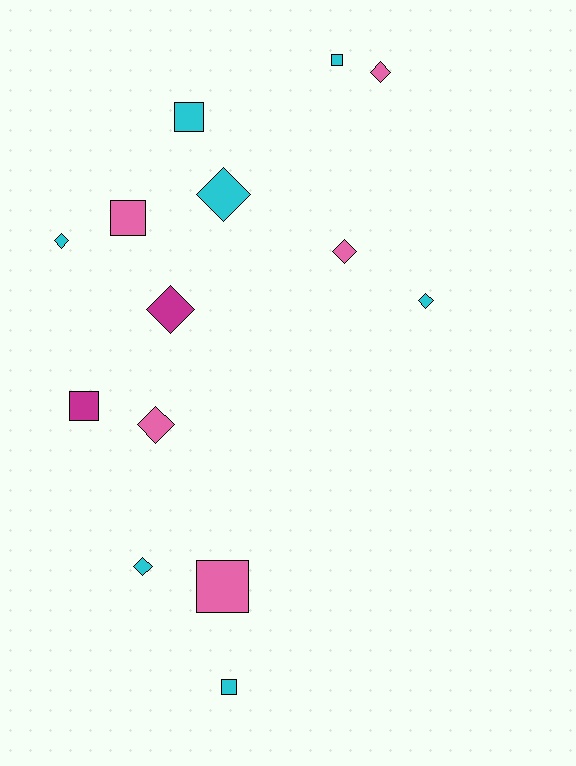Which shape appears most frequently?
Diamond, with 8 objects.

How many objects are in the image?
There are 14 objects.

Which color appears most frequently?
Cyan, with 7 objects.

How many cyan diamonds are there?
There are 4 cyan diamonds.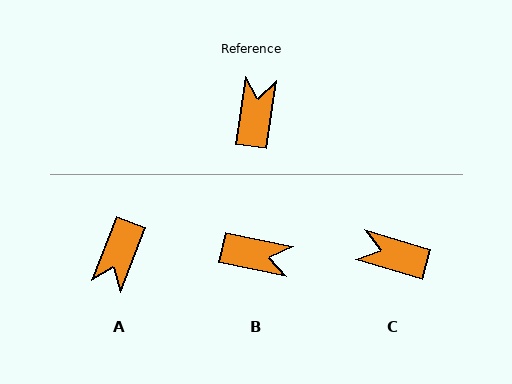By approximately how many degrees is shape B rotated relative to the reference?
Approximately 94 degrees clockwise.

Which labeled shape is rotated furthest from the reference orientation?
A, about 167 degrees away.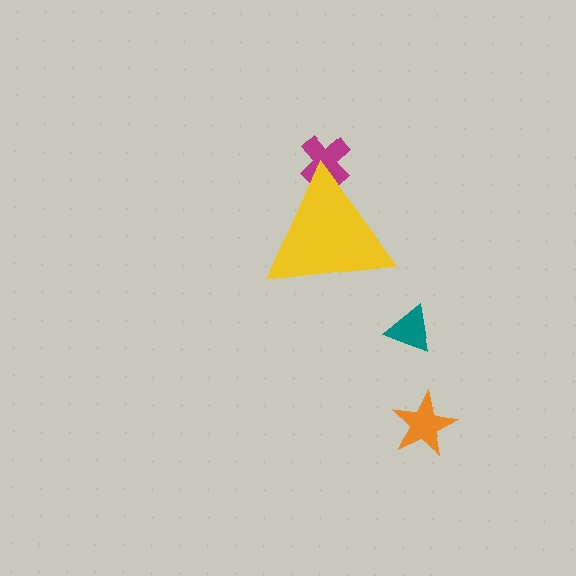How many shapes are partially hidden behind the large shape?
1 shape is partially hidden.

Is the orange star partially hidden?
No, the orange star is fully visible.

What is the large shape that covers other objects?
A yellow triangle.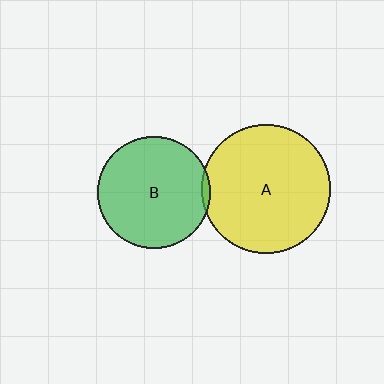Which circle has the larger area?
Circle A (yellow).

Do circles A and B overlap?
Yes.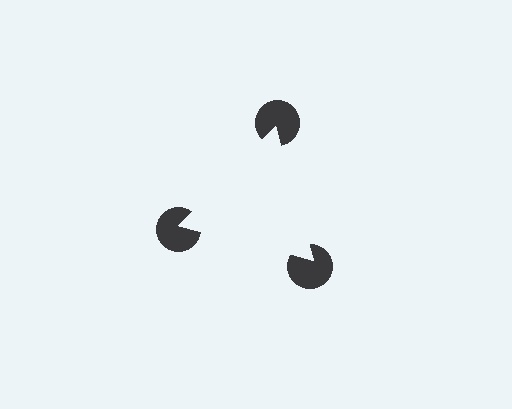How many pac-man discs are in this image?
There are 3 — one at each vertex of the illusory triangle.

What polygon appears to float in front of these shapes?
An illusory triangle — its edges are inferred from the aligned wedge cuts in the pac-man discs, not physically drawn.